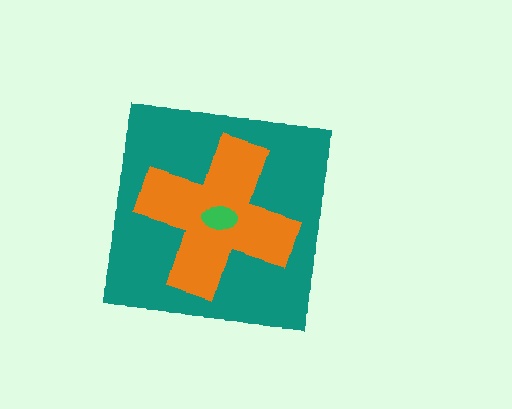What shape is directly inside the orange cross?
The green ellipse.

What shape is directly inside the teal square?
The orange cross.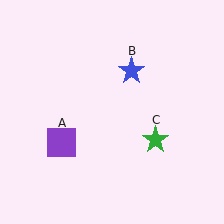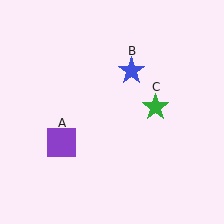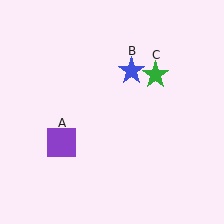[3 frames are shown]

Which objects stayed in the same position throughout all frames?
Purple square (object A) and blue star (object B) remained stationary.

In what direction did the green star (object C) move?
The green star (object C) moved up.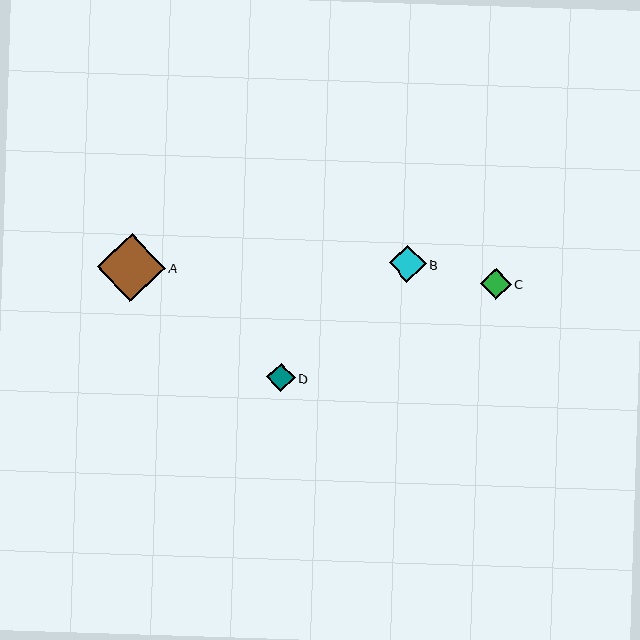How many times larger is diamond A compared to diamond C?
Diamond A is approximately 2.2 times the size of diamond C.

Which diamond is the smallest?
Diamond D is the smallest with a size of approximately 29 pixels.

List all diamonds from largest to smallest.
From largest to smallest: A, B, C, D.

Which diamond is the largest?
Diamond A is the largest with a size of approximately 68 pixels.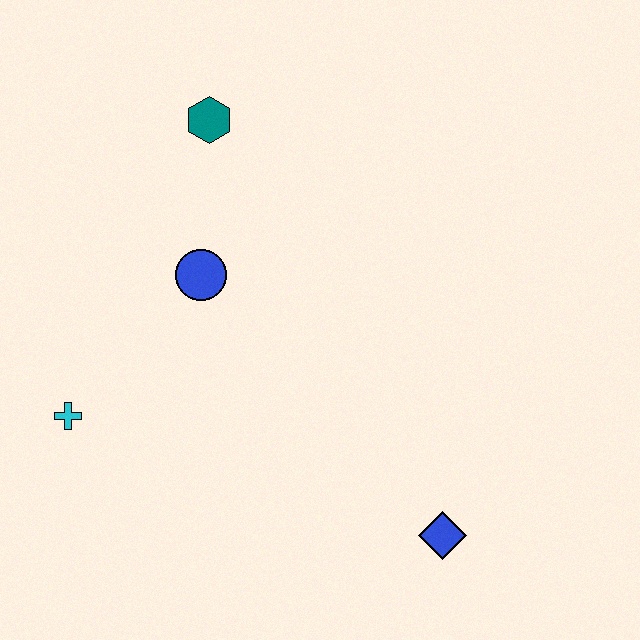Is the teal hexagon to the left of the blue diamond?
Yes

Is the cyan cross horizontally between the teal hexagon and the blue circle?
No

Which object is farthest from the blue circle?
The blue diamond is farthest from the blue circle.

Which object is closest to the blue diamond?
The blue circle is closest to the blue diamond.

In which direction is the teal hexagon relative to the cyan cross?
The teal hexagon is above the cyan cross.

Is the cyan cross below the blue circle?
Yes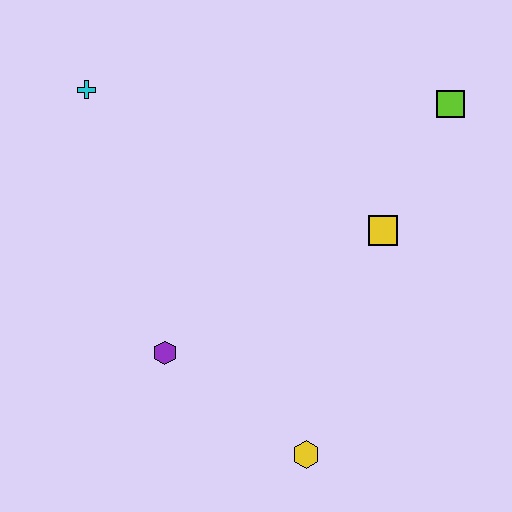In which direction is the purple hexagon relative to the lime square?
The purple hexagon is to the left of the lime square.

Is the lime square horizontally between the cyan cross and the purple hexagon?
No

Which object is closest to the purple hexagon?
The yellow hexagon is closest to the purple hexagon.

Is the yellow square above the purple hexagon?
Yes